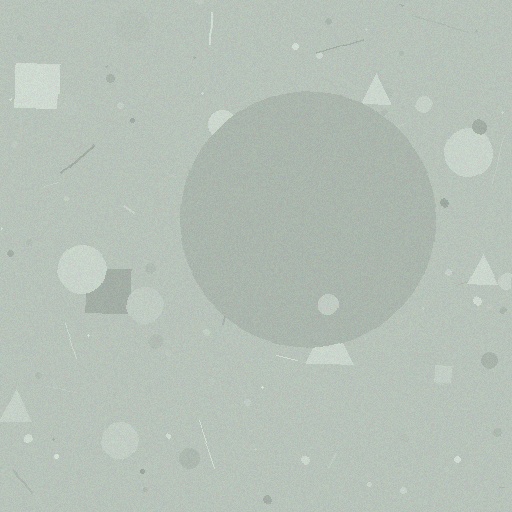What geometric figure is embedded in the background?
A circle is embedded in the background.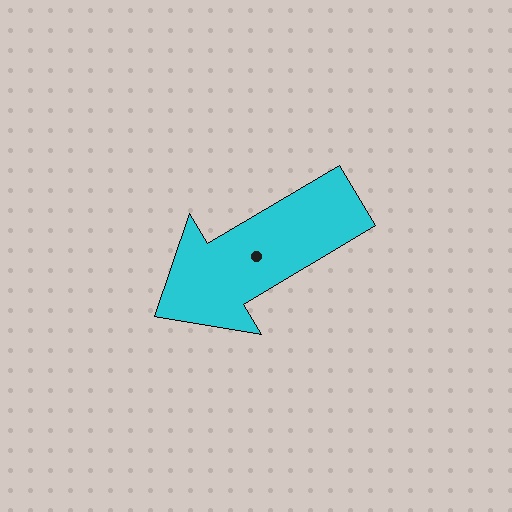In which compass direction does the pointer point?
Southwest.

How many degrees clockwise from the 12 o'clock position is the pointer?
Approximately 239 degrees.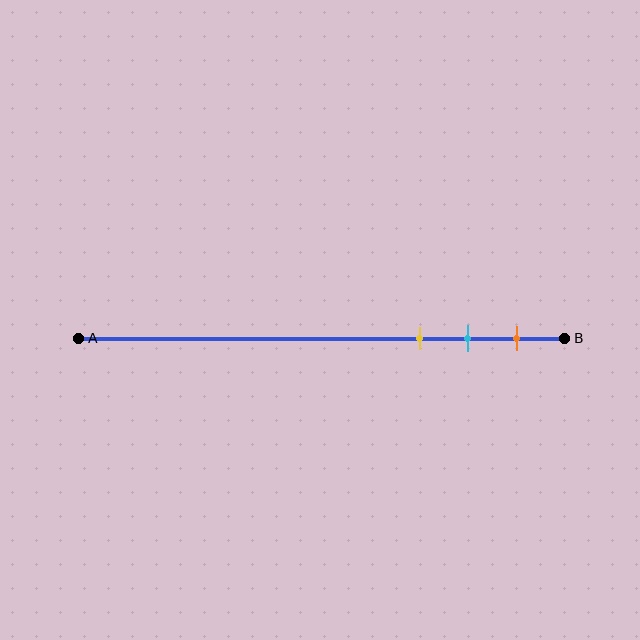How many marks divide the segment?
There are 3 marks dividing the segment.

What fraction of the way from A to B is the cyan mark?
The cyan mark is approximately 80% (0.8) of the way from A to B.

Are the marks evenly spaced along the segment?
Yes, the marks are approximately evenly spaced.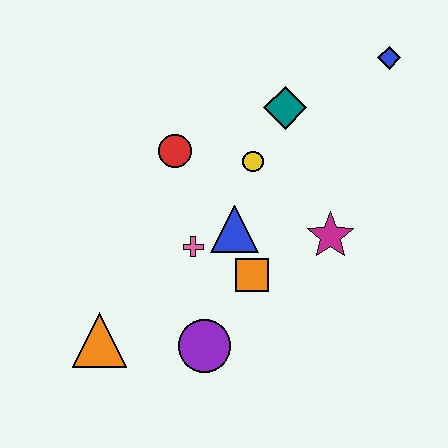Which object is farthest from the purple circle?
The blue diamond is farthest from the purple circle.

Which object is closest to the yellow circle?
The teal diamond is closest to the yellow circle.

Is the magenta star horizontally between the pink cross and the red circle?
No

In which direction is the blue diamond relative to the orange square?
The blue diamond is above the orange square.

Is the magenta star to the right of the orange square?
Yes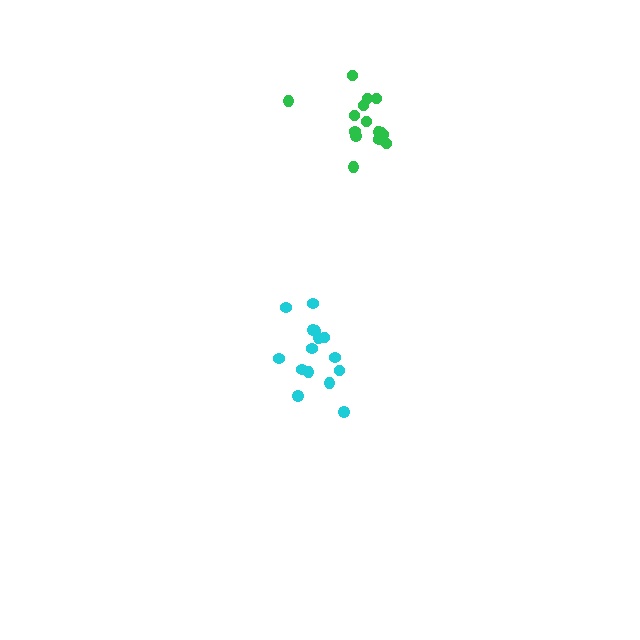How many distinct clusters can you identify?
There are 2 distinct clusters.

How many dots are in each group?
Group 1: 15 dots, Group 2: 15 dots (30 total).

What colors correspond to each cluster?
The clusters are colored: cyan, green.